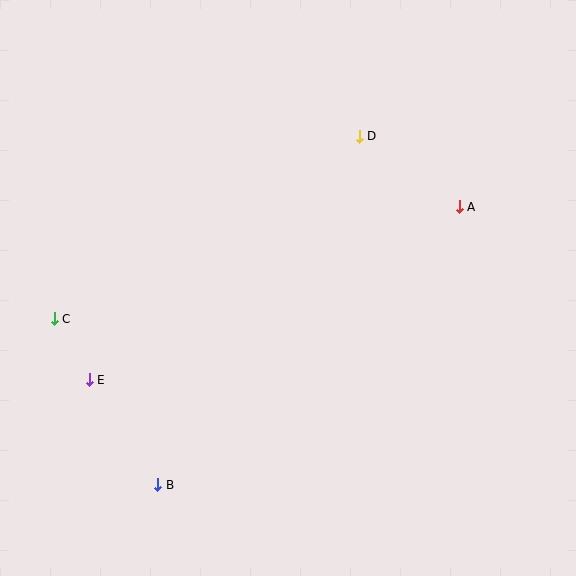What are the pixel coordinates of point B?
Point B is at (158, 485).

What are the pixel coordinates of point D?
Point D is at (359, 136).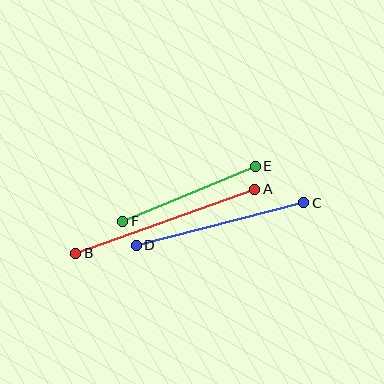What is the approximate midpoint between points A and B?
The midpoint is at approximately (165, 221) pixels.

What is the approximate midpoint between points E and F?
The midpoint is at approximately (189, 194) pixels.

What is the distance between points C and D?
The distance is approximately 173 pixels.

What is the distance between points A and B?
The distance is approximately 190 pixels.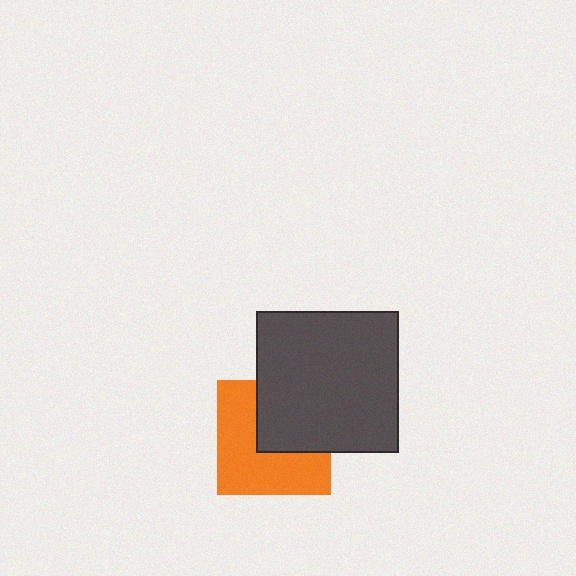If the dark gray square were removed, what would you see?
You would see the complete orange square.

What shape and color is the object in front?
The object in front is a dark gray square.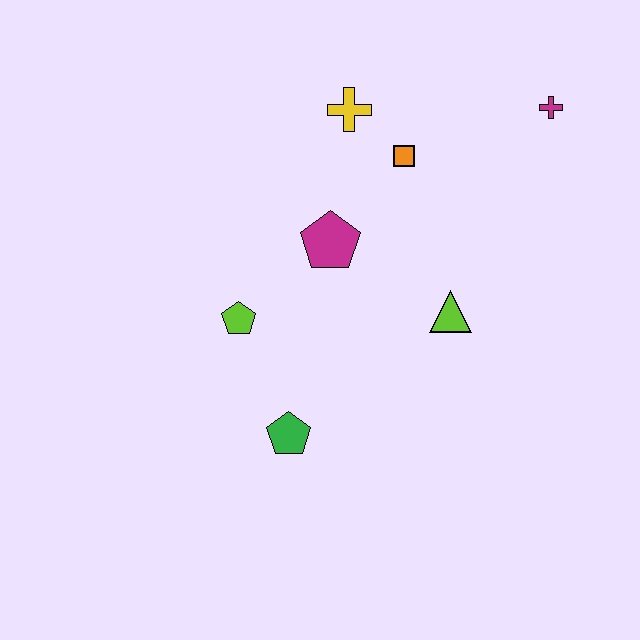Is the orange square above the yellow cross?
No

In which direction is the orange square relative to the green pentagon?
The orange square is above the green pentagon.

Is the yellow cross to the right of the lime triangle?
No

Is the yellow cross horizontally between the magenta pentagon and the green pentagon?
No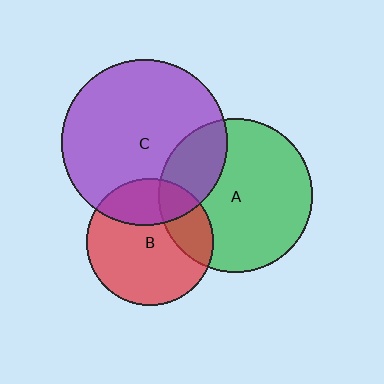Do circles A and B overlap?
Yes.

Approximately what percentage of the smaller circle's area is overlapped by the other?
Approximately 25%.